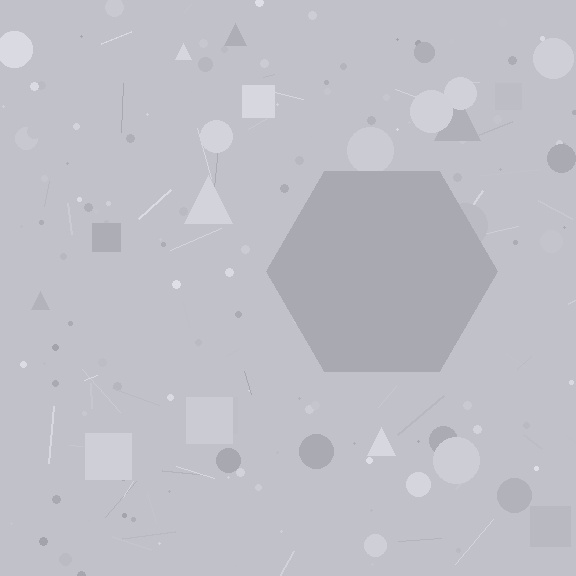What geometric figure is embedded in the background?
A hexagon is embedded in the background.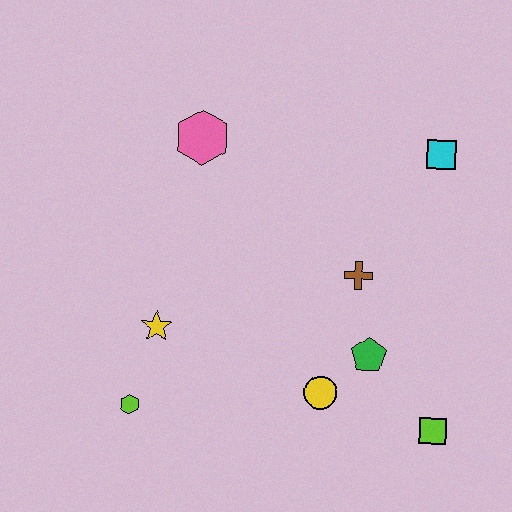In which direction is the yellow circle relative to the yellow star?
The yellow circle is to the right of the yellow star.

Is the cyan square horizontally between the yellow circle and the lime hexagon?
No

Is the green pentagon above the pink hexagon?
No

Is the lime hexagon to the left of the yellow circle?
Yes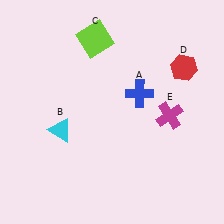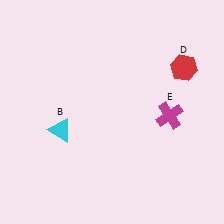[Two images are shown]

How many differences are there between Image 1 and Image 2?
There are 2 differences between the two images.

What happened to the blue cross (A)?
The blue cross (A) was removed in Image 2. It was in the top-right area of Image 1.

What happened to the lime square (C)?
The lime square (C) was removed in Image 2. It was in the top-left area of Image 1.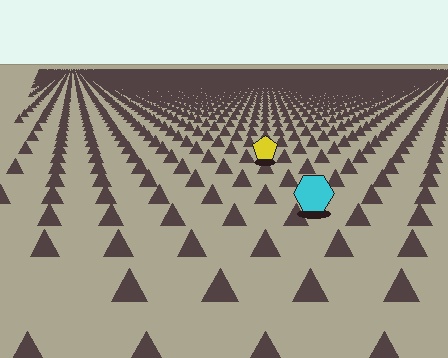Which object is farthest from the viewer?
The yellow pentagon is farthest from the viewer. It appears smaller and the ground texture around it is denser.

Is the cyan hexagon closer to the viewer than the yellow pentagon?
Yes. The cyan hexagon is closer — you can tell from the texture gradient: the ground texture is coarser near it.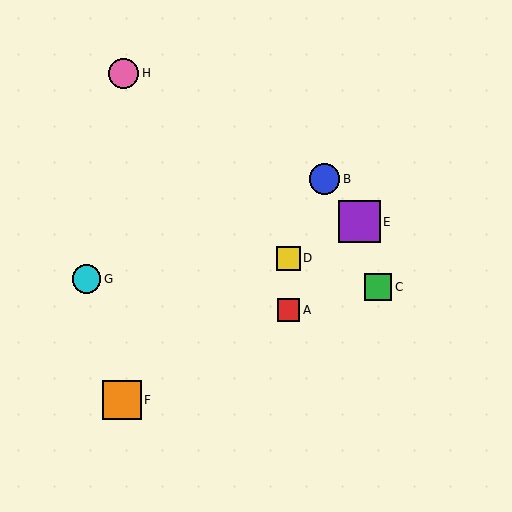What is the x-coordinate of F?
Object F is at x≈122.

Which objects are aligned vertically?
Objects A, D are aligned vertically.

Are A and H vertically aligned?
No, A is at x≈289 and H is at x≈124.